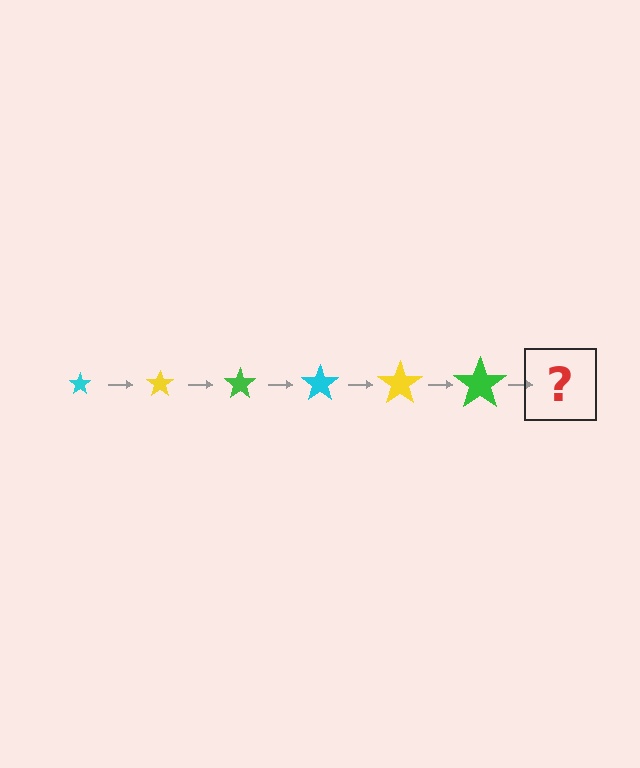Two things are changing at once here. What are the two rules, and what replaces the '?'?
The two rules are that the star grows larger each step and the color cycles through cyan, yellow, and green. The '?' should be a cyan star, larger than the previous one.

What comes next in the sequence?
The next element should be a cyan star, larger than the previous one.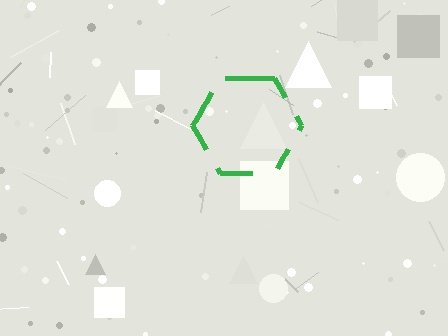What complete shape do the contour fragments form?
The contour fragments form a hexagon.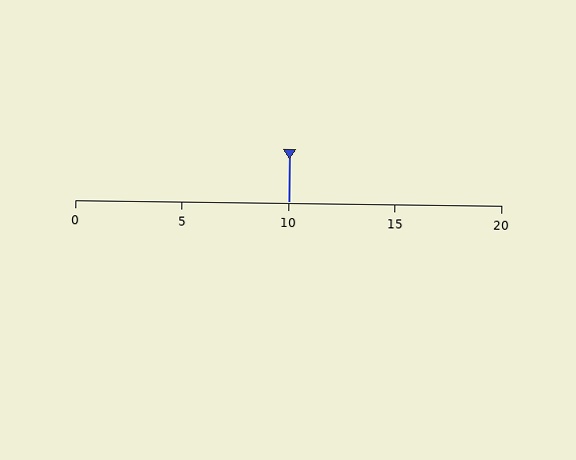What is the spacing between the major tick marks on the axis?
The major ticks are spaced 5 apart.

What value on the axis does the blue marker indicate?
The marker indicates approximately 10.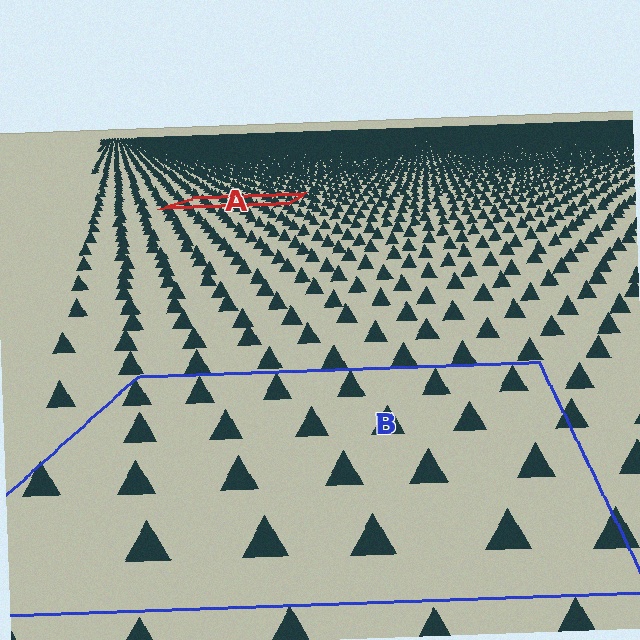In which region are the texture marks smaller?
The texture marks are smaller in region A, because it is farther away.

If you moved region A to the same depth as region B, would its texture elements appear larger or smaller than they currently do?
They would appear larger. At a closer depth, the same texture elements are projected at a bigger on-screen size.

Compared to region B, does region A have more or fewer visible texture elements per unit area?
Region A has more texture elements per unit area — they are packed more densely because it is farther away.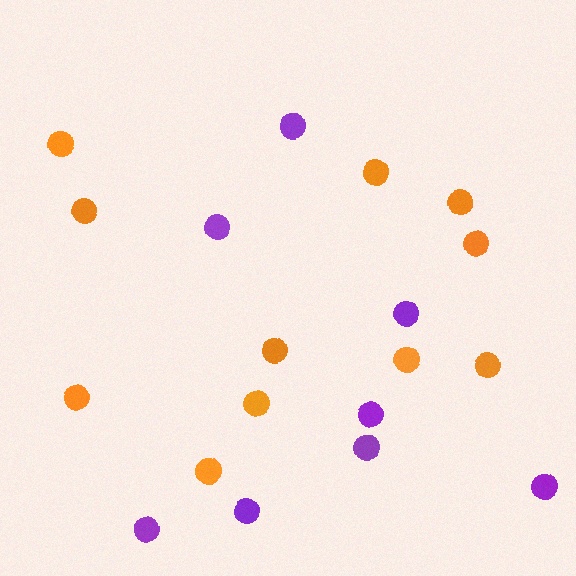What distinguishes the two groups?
There are 2 groups: one group of purple circles (8) and one group of orange circles (11).